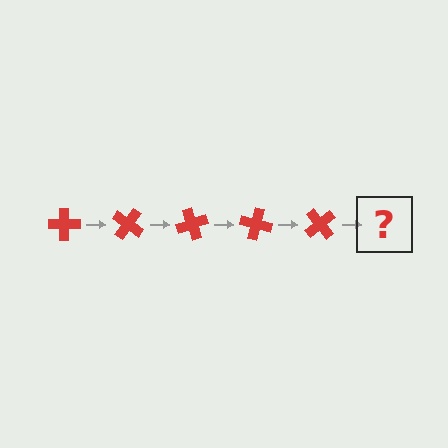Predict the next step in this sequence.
The next step is a red cross rotated 175 degrees.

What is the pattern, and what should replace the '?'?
The pattern is that the cross rotates 35 degrees each step. The '?' should be a red cross rotated 175 degrees.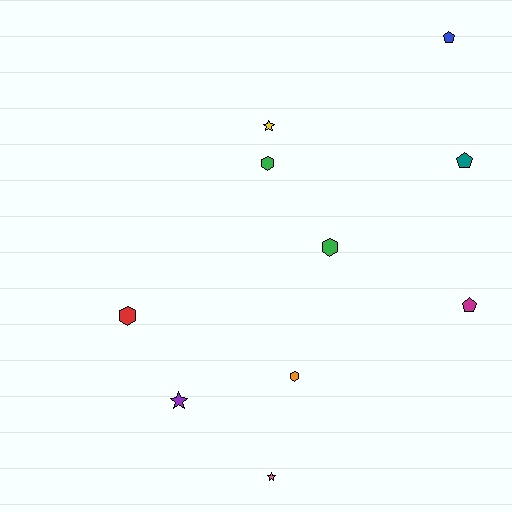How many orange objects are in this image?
There is 1 orange object.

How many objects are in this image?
There are 10 objects.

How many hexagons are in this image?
There are 4 hexagons.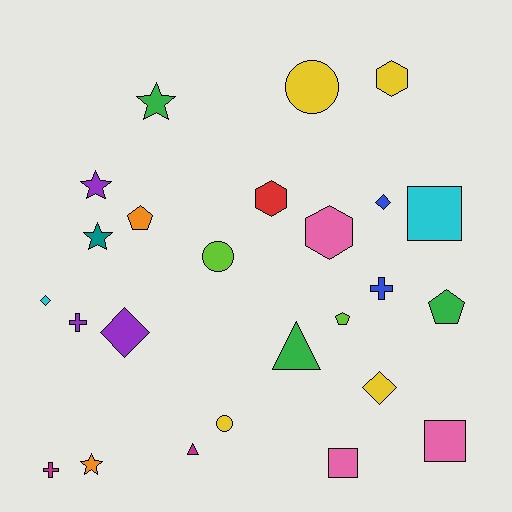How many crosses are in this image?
There are 3 crosses.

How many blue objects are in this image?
There are 2 blue objects.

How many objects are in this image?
There are 25 objects.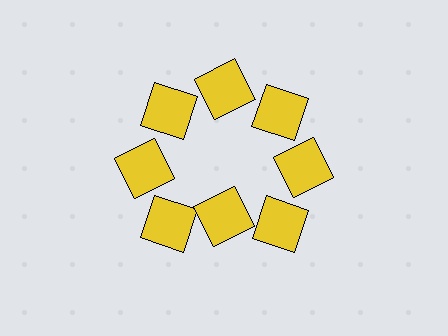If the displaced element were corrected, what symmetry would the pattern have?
It would have 8-fold rotational symmetry — the pattern would map onto itself every 45 degrees.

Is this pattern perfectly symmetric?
No. The 8 yellow squares are arranged in a ring, but one element near the 6 o'clock position is pulled inward toward the center, breaking the 8-fold rotational symmetry.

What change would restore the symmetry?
The symmetry would be restored by moving it outward, back onto the ring so that all 8 squares sit at equal angles and equal distance from the center.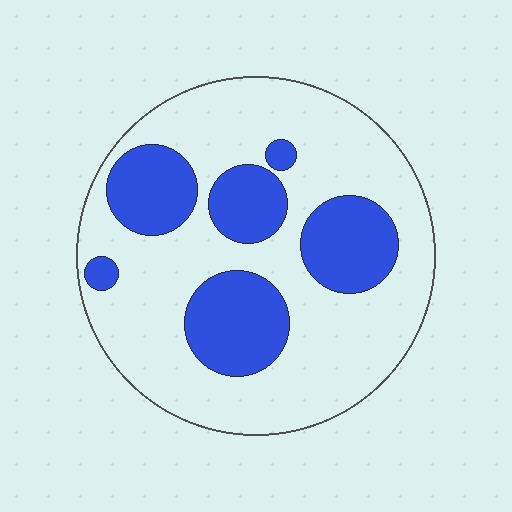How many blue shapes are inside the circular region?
6.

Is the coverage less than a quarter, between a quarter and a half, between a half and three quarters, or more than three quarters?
Between a quarter and a half.